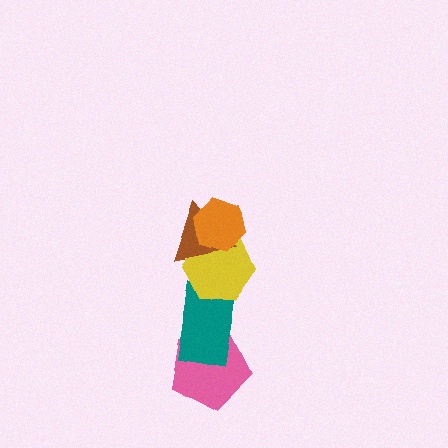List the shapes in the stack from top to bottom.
From top to bottom: the orange hexagon, the brown triangle, the yellow hexagon, the teal rectangle, the pink pentagon.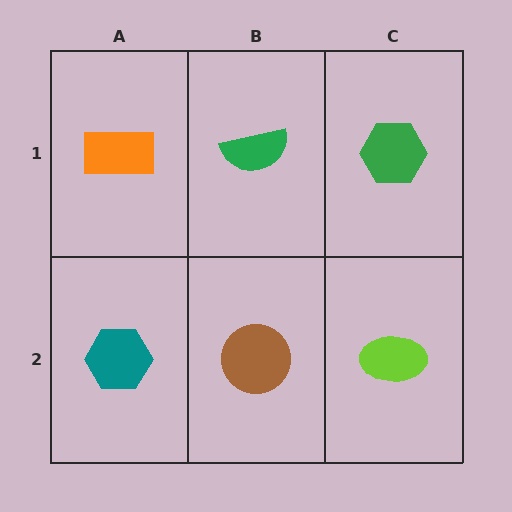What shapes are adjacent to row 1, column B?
A brown circle (row 2, column B), an orange rectangle (row 1, column A), a green hexagon (row 1, column C).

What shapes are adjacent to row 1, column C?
A lime ellipse (row 2, column C), a green semicircle (row 1, column B).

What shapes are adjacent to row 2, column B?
A green semicircle (row 1, column B), a teal hexagon (row 2, column A), a lime ellipse (row 2, column C).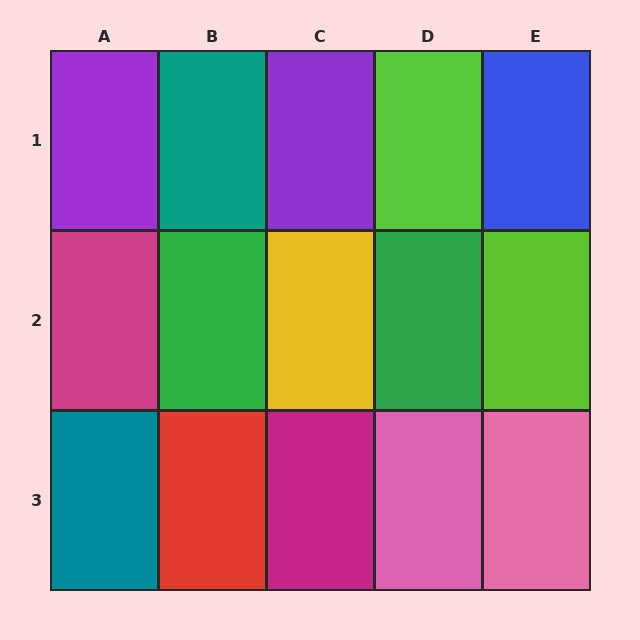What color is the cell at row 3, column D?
Pink.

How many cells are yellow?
1 cell is yellow.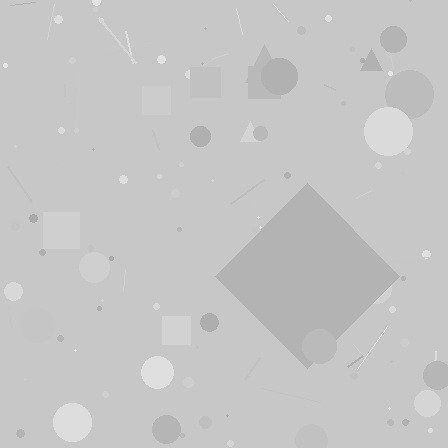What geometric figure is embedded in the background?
A diamond is embedded in the background.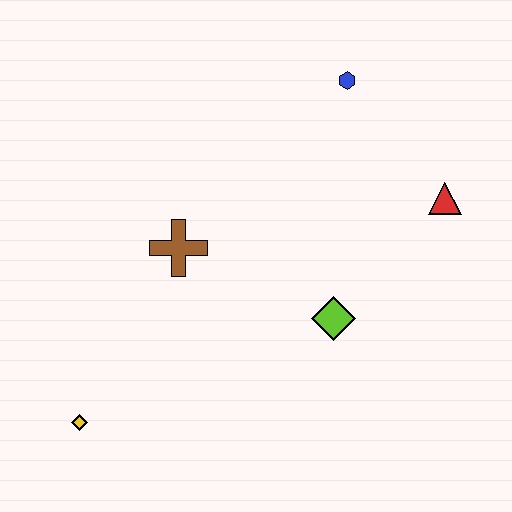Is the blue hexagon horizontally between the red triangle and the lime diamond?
Yes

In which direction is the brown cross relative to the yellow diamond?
The brown cross is above the yellow diamond.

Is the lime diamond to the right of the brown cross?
Yes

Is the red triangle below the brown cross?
No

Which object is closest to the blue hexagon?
The red triangle is closest to the blue hexagon.